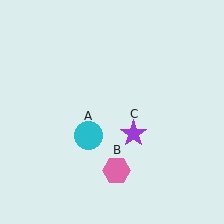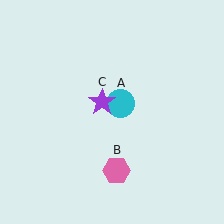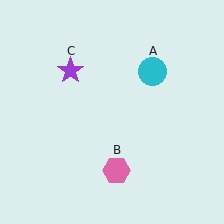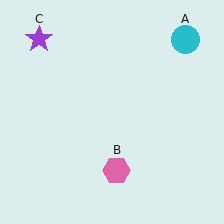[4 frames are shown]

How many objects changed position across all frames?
2 objects changed position: cyan circle (object A), purple star (object C).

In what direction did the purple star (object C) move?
The purple star (object C) moved up and to the left.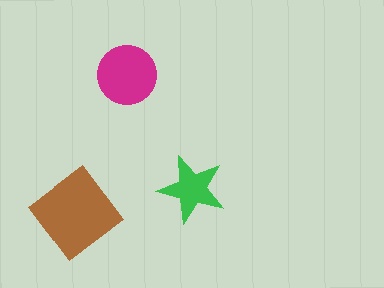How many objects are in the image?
There are 3 objects in the image.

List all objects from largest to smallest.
The brown diamond, the magenta circle, the green star.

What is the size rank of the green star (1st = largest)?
3rd.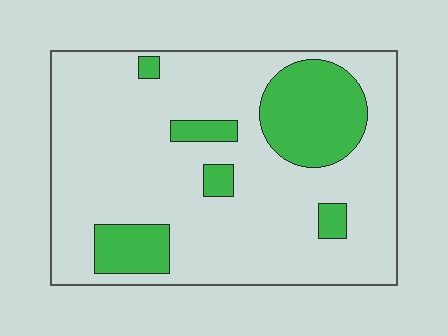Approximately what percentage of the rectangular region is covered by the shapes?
Approximately 20%.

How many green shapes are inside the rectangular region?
6.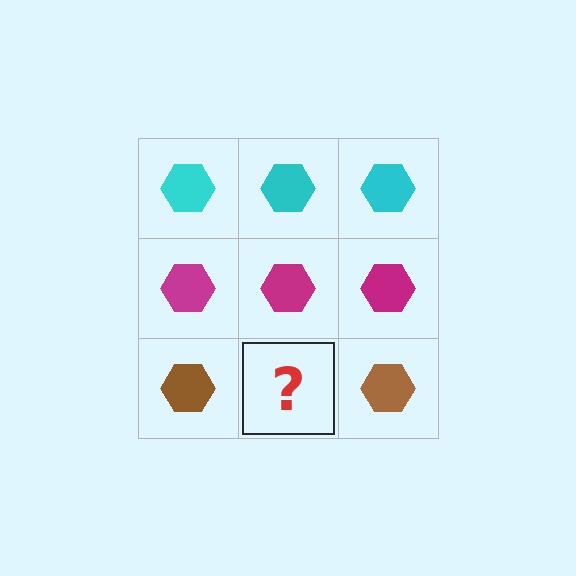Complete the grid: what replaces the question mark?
The question mark should be replaced with a brown hexagon.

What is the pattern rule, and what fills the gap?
The rule is that each row has a consistent color. The gap should be filled with a brown hexagon.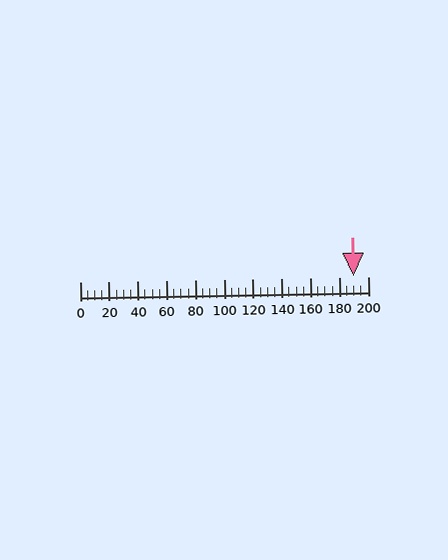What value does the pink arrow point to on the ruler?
The pink arrow points to approximately 190.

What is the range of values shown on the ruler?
The ruler shows values from 0 to 200.